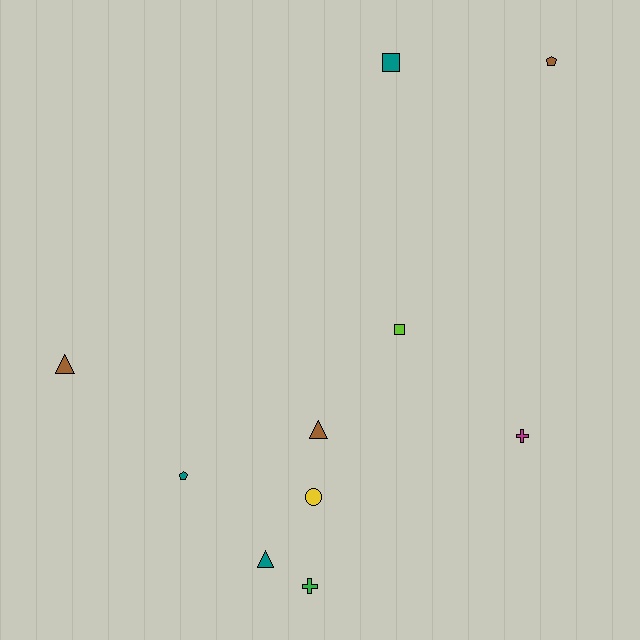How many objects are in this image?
There are 10 objects.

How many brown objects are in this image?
There are 3 brown objects.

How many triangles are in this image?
There are 3 triangles.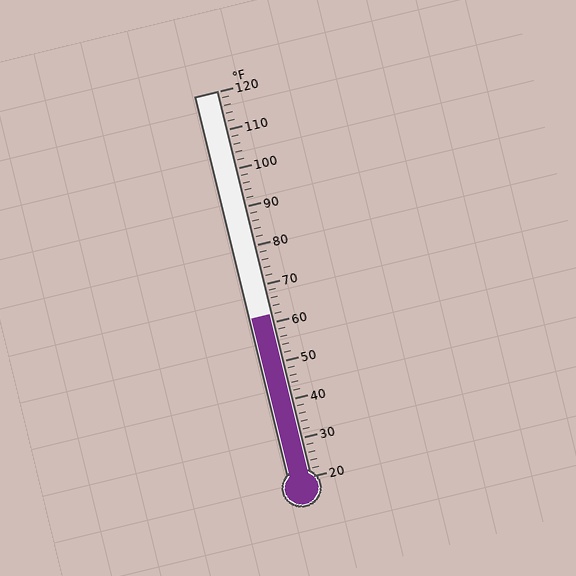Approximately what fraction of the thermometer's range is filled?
The thermometer is filled to approximately 40% of its range.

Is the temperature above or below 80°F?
The temperature is below 80°F.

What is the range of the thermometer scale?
The thermometer scale ranges from 20°F to 120°F.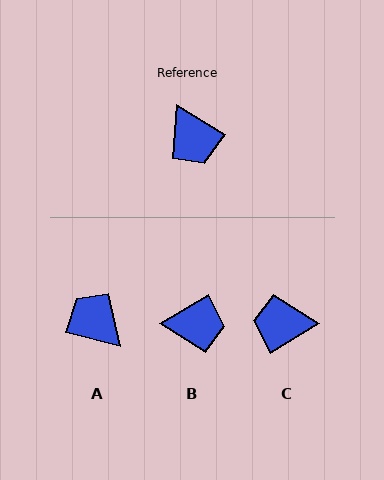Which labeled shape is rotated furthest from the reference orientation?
A, about 163 degrees away.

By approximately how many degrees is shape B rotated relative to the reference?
Approximately 62 degrees counter-clockwise.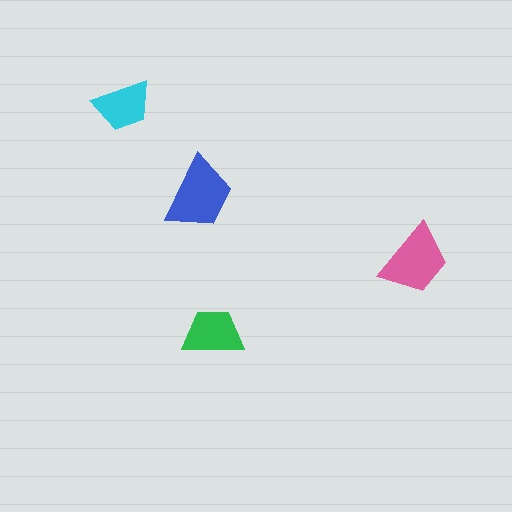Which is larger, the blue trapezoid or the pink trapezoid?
The blue one.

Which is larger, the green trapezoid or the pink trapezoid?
The pink one.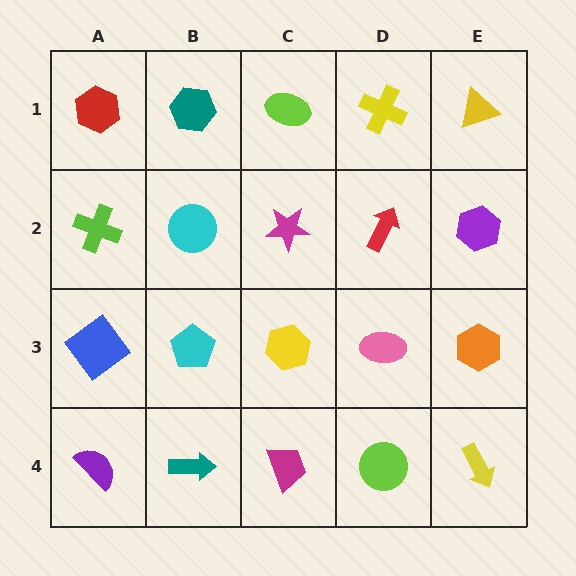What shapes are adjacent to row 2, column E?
A yellow triangle (row 1, column E), an orange hexagon (row 3, column E), a red arrow (row 2, column D).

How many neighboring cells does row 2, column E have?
3.